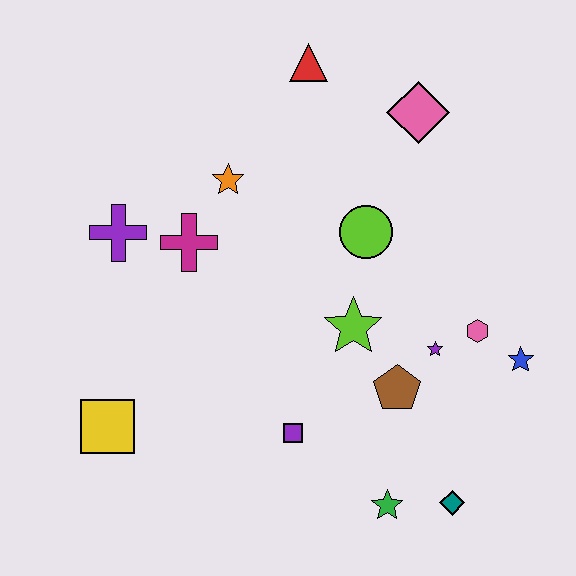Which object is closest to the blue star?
The pink hexagon is closest to the blue star.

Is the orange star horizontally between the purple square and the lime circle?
No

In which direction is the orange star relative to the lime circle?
The orange star is to the left of the lime circle.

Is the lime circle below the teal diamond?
No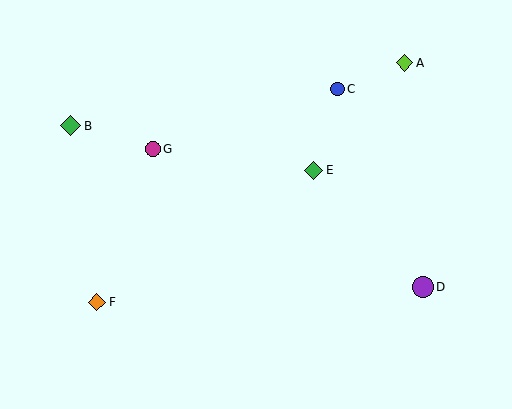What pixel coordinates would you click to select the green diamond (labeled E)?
Click at (314, 171) to select the green diamond E.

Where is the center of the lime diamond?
The center of the lime diamond is at (404, 63).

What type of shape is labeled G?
Shape G is a magenta circle.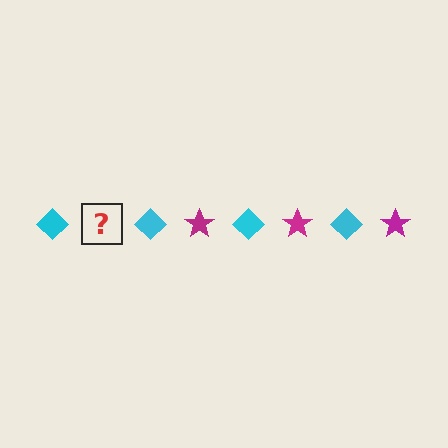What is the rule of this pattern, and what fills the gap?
The rule is that the pattern alternates between cyan diamond and magenta star. The gap should be filled with a magenta star.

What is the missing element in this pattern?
The missing element is a magenta star.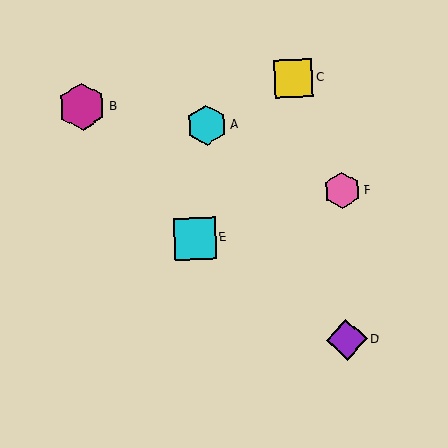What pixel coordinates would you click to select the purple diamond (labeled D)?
Click at (347, 340) to select the purple diamond D.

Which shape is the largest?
The magenta hexagon (labeled B) is the largest.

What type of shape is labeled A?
Shape A is a cyan hexagon.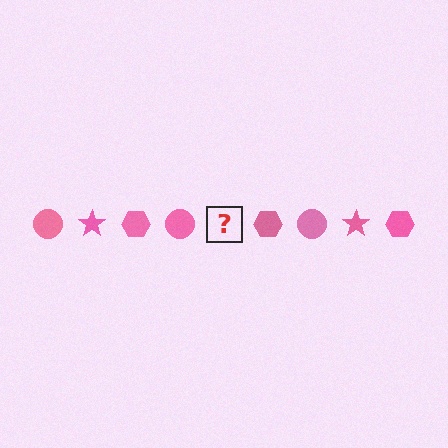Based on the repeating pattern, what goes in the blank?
The blank should be a pink star.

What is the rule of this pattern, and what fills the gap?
The rule is that the pattern cycles through circle, star, hexagon shapes in pink. The gap should be filled with a pink star.